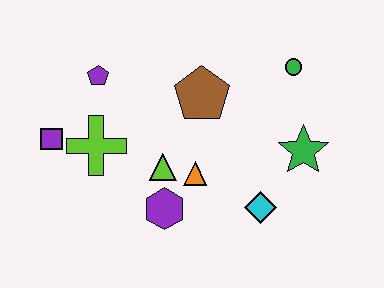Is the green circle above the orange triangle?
Yes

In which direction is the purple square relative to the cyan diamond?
The purple square is to the left of the cyan diamond.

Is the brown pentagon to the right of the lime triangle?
Yes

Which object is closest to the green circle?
The green star is closest to the green circle.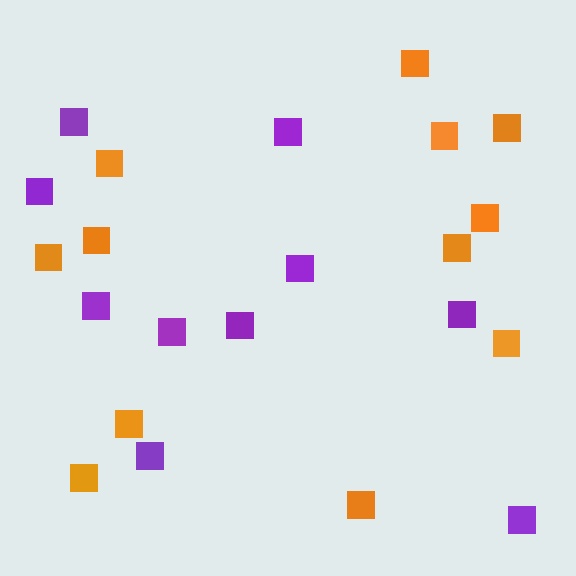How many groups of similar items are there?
There are 2 groups: one group of purple squares (10) and one group of orange squares (12).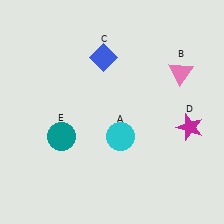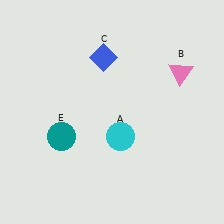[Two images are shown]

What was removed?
The magenta star (D) was removed in Image 2.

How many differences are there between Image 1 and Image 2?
There is 1 difference between the two images.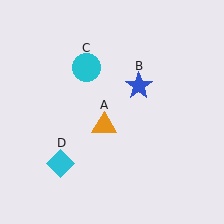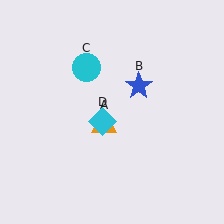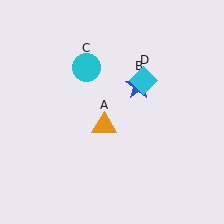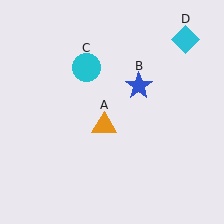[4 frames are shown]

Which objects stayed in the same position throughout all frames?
Orange triangle (object A) and blue star (object B) and cyan circle (object C) remained stationary.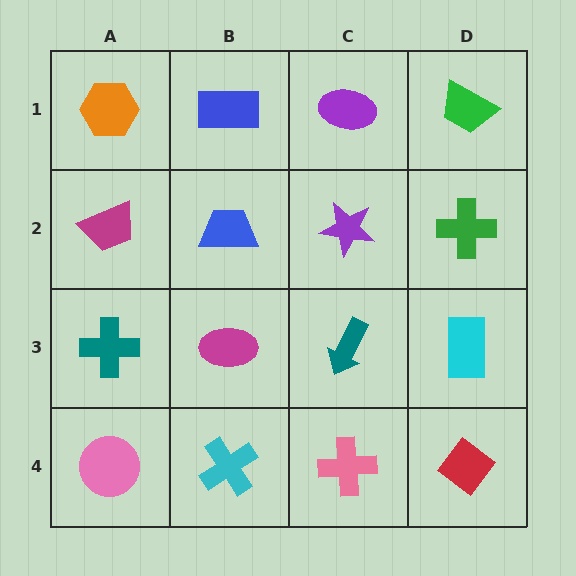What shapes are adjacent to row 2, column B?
A blue rectangle (row 1, column B), a magenta ellipse (row 3, column B), a magenta trapezoid (row 2, column A), a purple star (row 2, column C).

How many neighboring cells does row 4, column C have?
3.